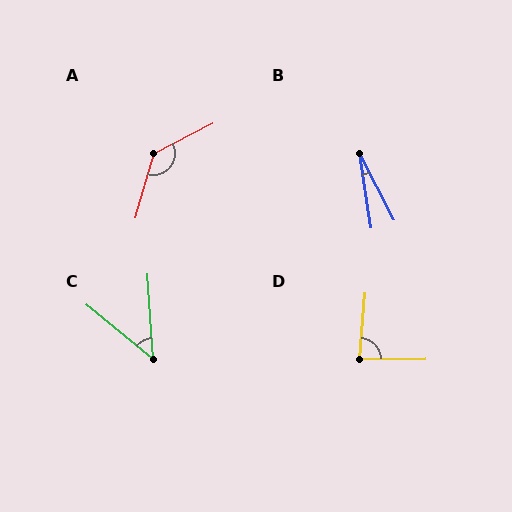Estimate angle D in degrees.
Approximately 84 degrees.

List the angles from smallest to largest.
B (18°), C (47°), D (84°), A (133°).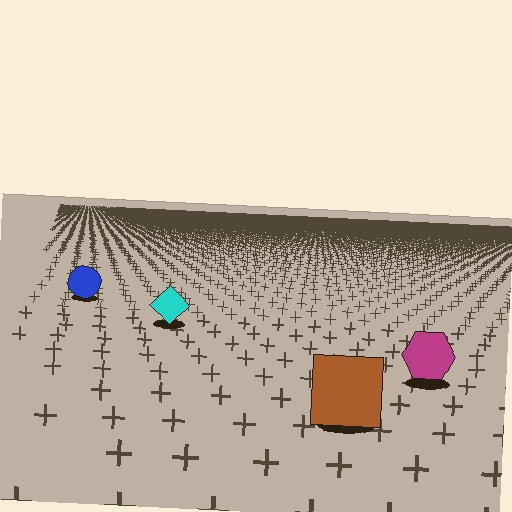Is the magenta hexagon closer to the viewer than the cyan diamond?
Yes. The magenta hexagon is closer — you can tell from the texture gradient: the ground texture is coarser near it.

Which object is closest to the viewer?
The brown square is closest. The texture marks near it are larger and more spread out.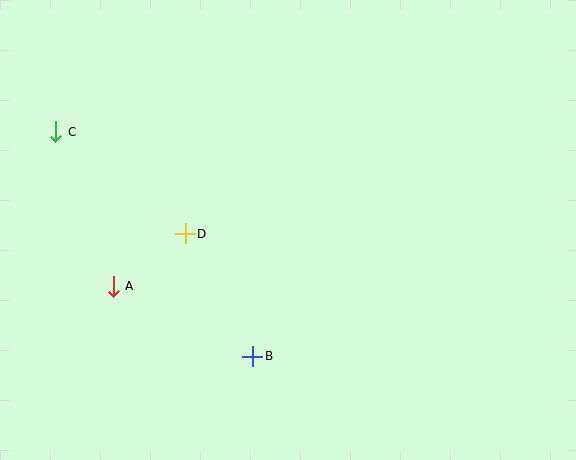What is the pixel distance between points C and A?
The distance between C and A is 165 pixels.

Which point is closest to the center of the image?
Point D at (185, 234) is closest to the center.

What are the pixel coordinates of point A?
Point A is at (113, 286).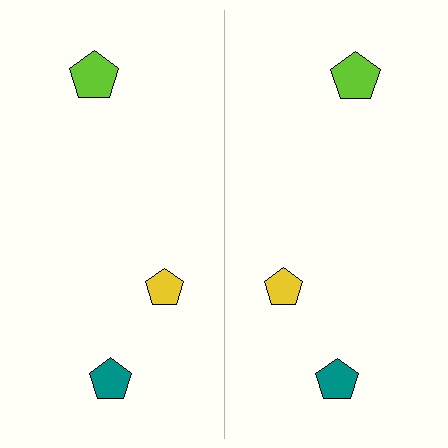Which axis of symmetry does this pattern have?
The pattern has a vertical axis of symmetry running through the center of the image.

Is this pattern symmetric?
Yes, this pattern has bilateral (reflection) symmetry.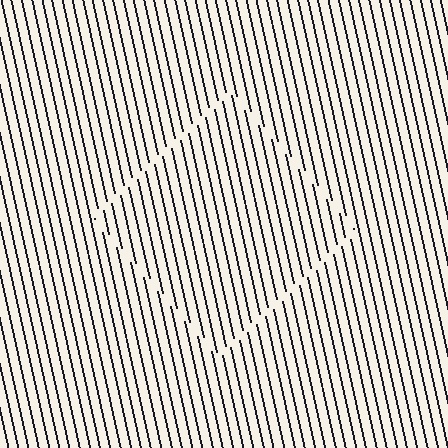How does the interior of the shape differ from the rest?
The interior of the shape contains the same grating, shifted by half a period — the contour is defined by the phase discontinuity where line-ends from the inner and outer gratings abut.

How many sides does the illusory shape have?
4 sides — the line-ends trace a square.